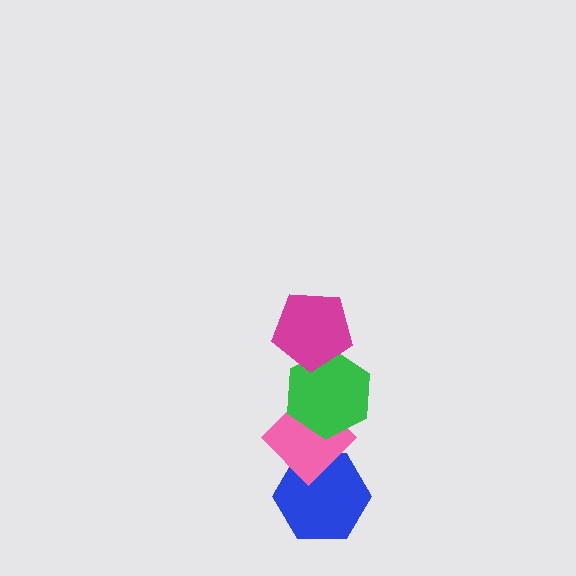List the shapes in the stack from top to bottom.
From top to bottom: the magenta pentagon, the green hexagon, the pink diamond, the blue hexagon.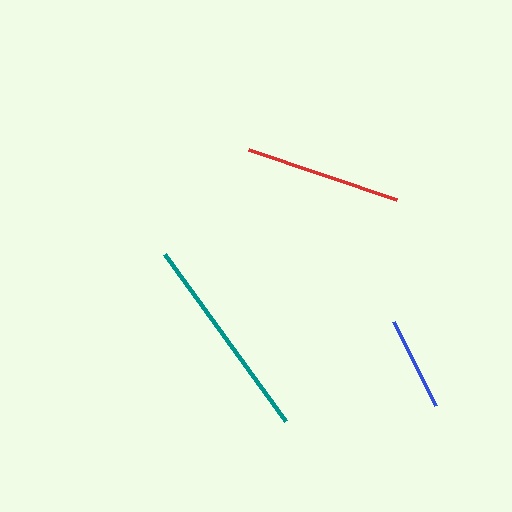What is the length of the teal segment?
The teal segment is approximately 207 pixels long.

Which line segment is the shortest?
The blue line is the shortest at approximately 94 pixels.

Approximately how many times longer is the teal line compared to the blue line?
The teal line is approximately 2.2 times the length of the blue line.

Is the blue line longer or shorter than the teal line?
The teal line is longer than the blue line.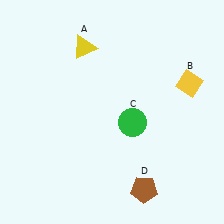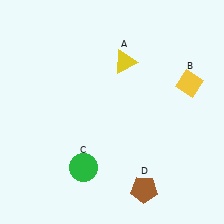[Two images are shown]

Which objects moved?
The objects that moved are: the yellow triangle (A), the green circle (C).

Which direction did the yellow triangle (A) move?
The yellow triangle (A) moved right.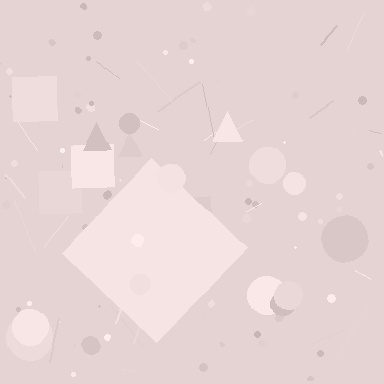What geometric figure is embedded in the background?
A diamond is embedded in the background.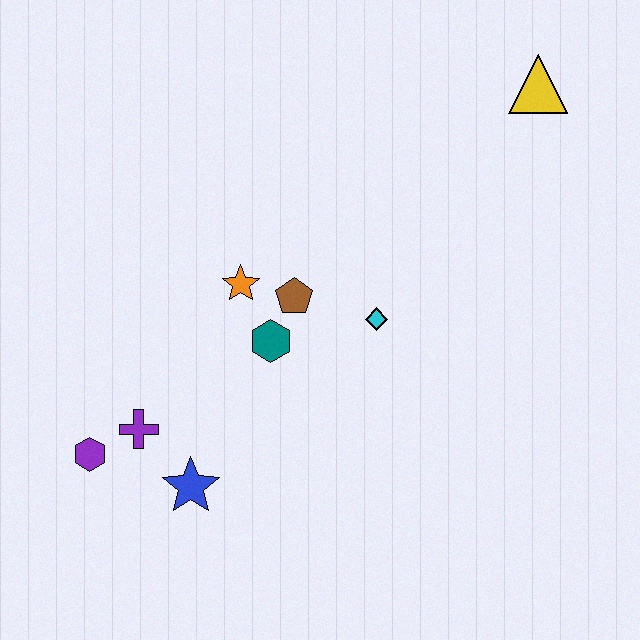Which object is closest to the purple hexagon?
The purple cross is closest to the purple hexagon.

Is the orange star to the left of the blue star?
No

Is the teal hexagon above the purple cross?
Yes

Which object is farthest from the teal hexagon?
The yellow triangle is farthest from the teal hexagon.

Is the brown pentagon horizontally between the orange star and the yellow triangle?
Yes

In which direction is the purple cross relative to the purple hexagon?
The purple cross is to the right of the purple hexagon.